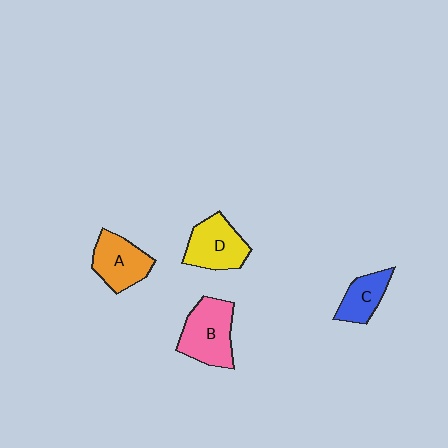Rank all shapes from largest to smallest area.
From largest to smallest: B (pink), D (yellow), A (orange), C (blue).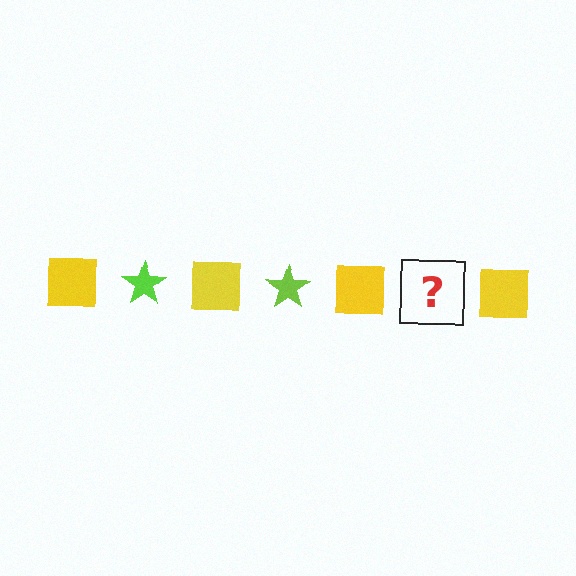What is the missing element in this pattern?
The missing element is a lime star.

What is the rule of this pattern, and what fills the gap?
The rule is that the pattern alternates between yellow square and lime star. The gap should be filled with a lime star.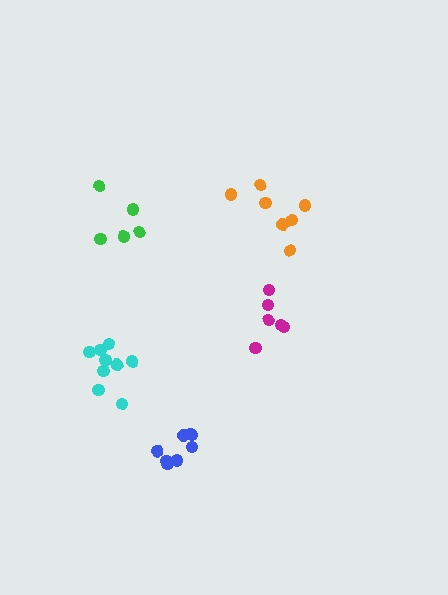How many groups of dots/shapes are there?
There are 5 groups.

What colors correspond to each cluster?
The clusters are colored: magenta, orange, cyan, blue, green.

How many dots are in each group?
Group 1: 6 dots, Group 2: 7 dots, Group 3: 9 dots, Group 4: 9 dots, Group 5: 5 dots (36 total).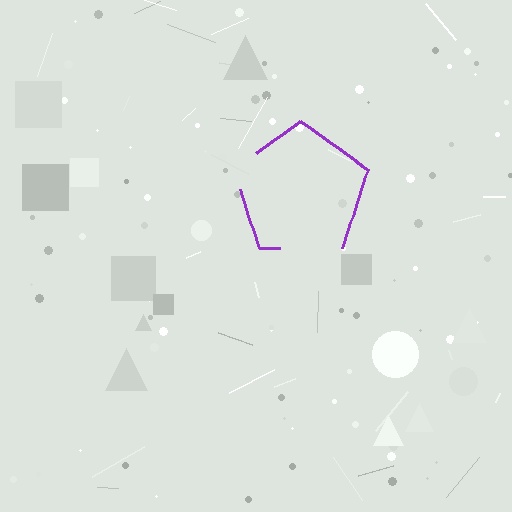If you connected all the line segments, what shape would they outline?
They would outline a pentagon.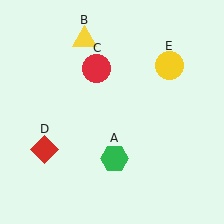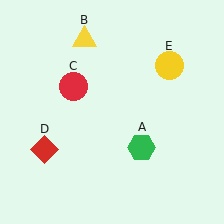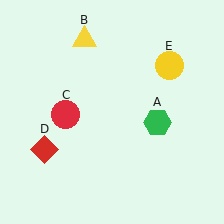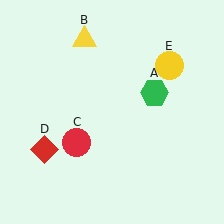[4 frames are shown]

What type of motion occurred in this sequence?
The green hexagon (object A), red circle (object C) rotated counterclockwise around the center of the scene.